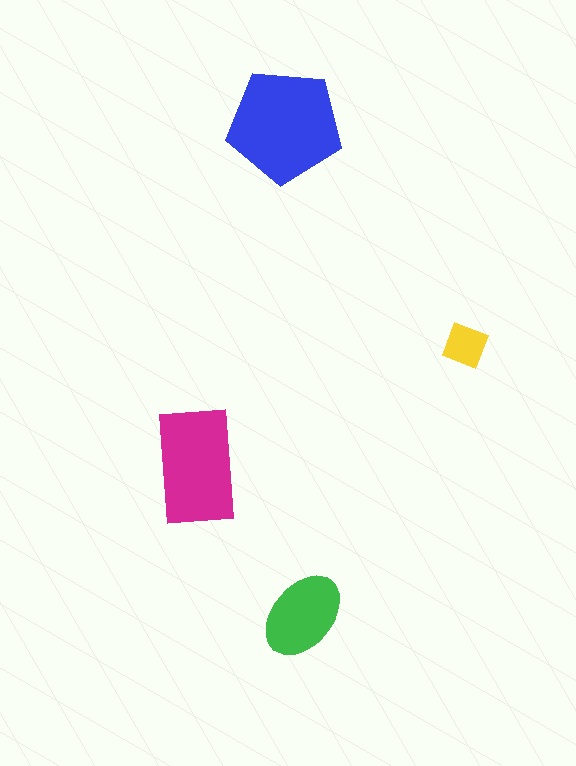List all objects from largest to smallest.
The blue pentagon, the magenta rectangle, the green ellipse, the yellow diamond.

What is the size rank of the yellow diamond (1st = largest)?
4th.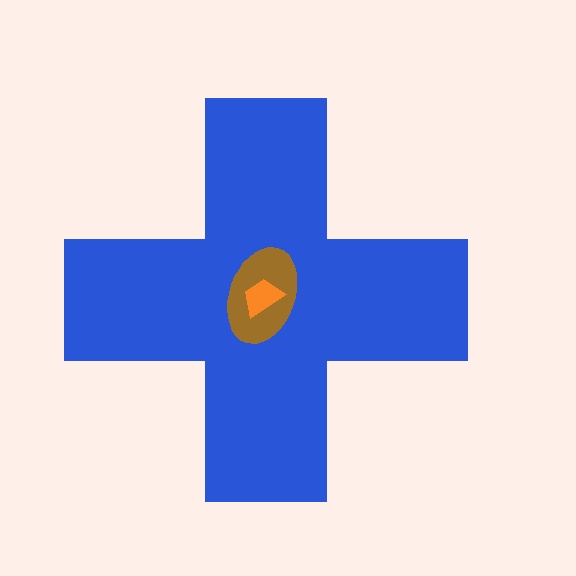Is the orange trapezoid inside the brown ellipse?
Yes.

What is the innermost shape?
The orange trapezoid.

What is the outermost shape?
The blue cross.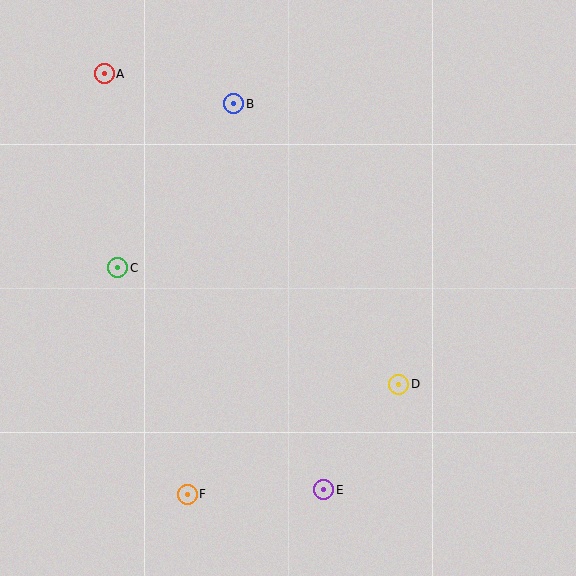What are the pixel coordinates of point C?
Point C is at (118, 268).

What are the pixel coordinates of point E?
Point E is at (324, 490).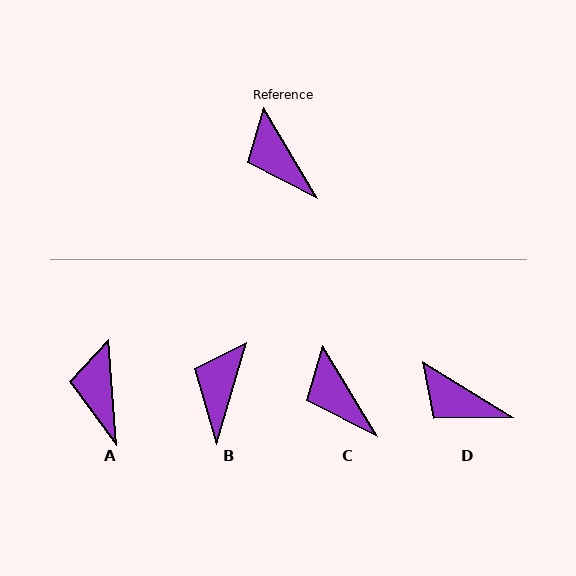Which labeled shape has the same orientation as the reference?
C.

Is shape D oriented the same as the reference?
No, it is off by about 27 degrees.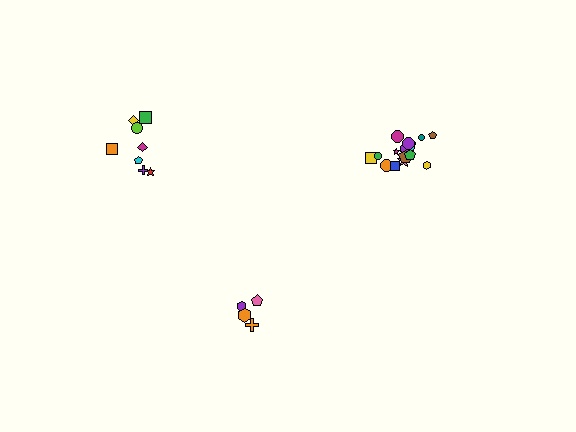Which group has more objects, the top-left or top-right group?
The top-right group.